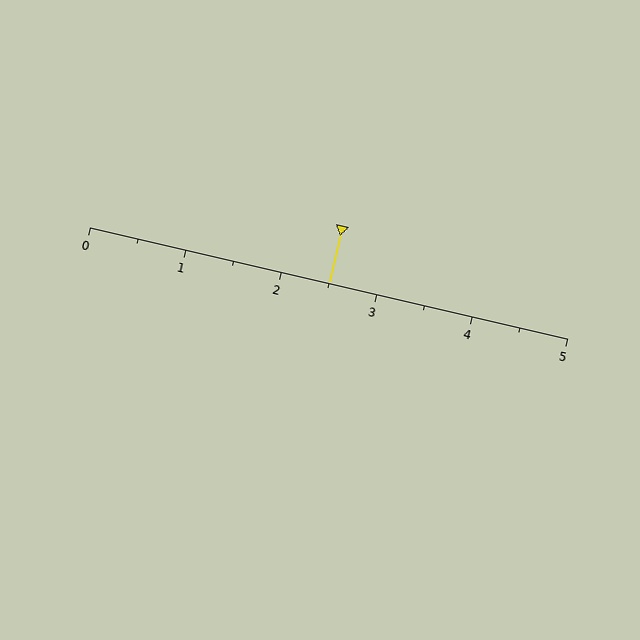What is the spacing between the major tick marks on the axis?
The major ticks are spaced 1 apart.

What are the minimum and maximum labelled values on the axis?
The axis runs from 0 to 5.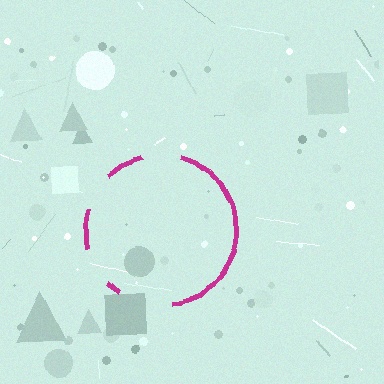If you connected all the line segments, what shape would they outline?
They would outline a circle.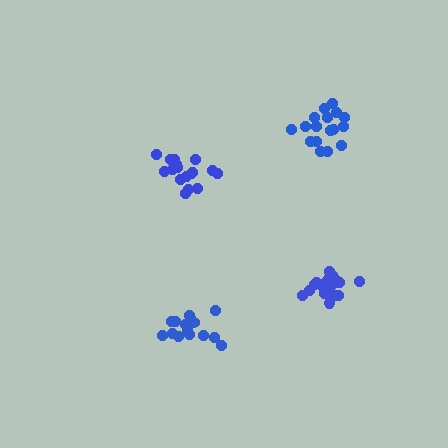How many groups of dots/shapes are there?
There are 4 groups.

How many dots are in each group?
Group 1: 15 dots, Group 2: 19 dots, Group 3: 17 dots, Group 4: 17 dots (68 total).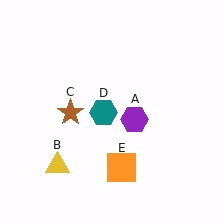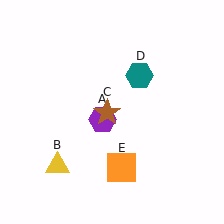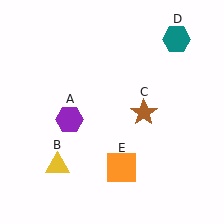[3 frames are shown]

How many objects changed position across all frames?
3 objects changed position: purple hexagon (object A), brown star (object C), teal hexagon (object D).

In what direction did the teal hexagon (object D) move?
The teal hexagon (object D) moved up and to the right.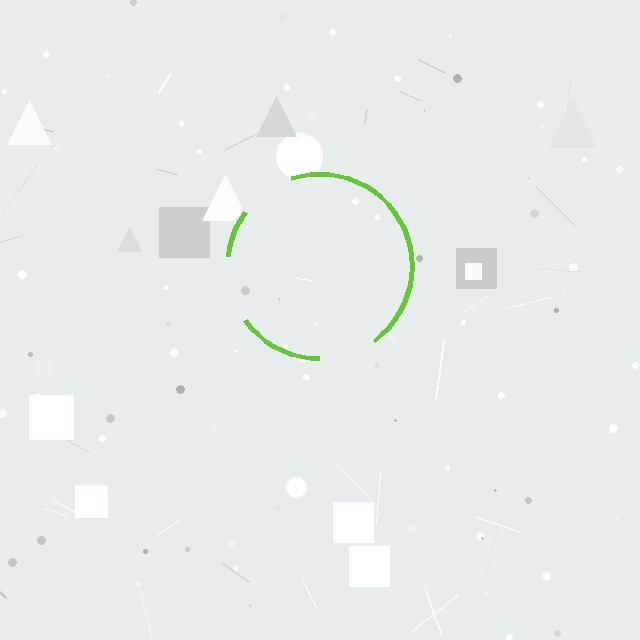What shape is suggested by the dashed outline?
The dashed outline suggests a circle.